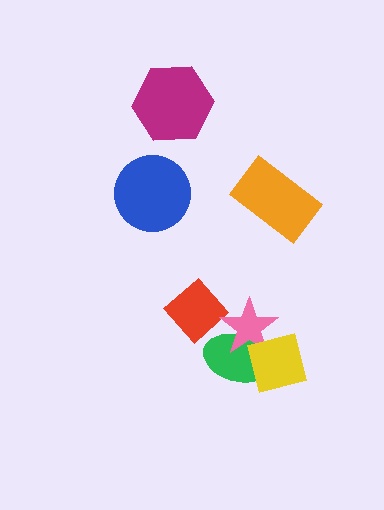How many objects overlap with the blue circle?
0 objects overlap with the blue circle.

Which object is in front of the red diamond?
The pink star is in front of the red diamond.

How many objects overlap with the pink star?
3 objects overlap with the pink star.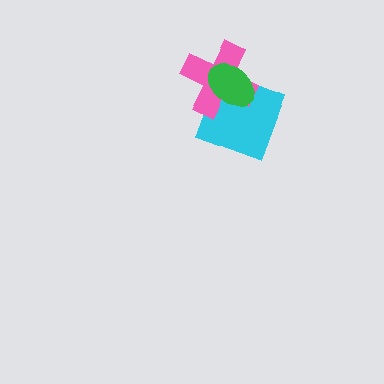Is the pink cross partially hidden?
Yes, it is partially covered by another shape.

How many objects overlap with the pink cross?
2 objects overlap with the pink cross.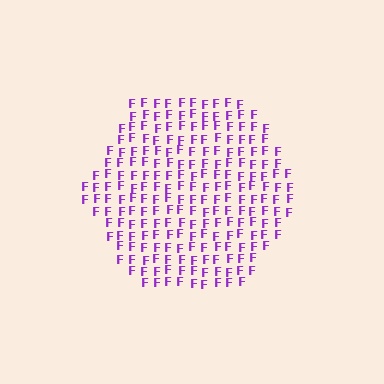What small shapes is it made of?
It is made of small letter F's.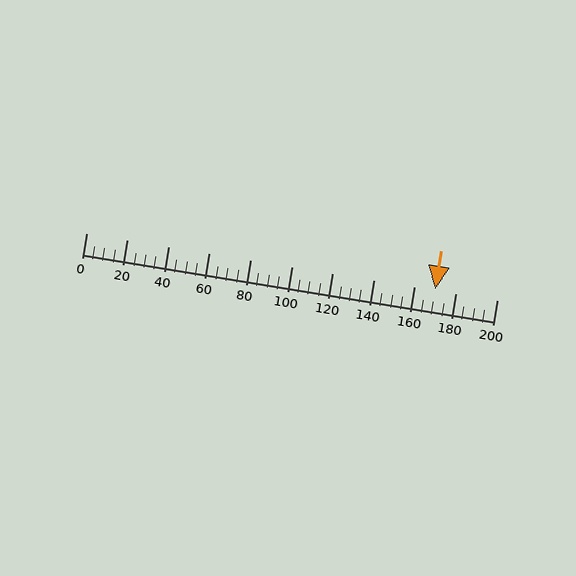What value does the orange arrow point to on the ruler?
The orange arrow points to approximately 170.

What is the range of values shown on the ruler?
The ruler shows values from 0 to 200.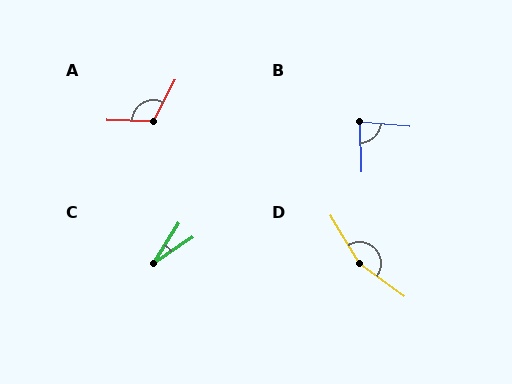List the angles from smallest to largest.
C (24°), B (83°), A (116°), D (157°).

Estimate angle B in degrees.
Approximately 83 degrees.